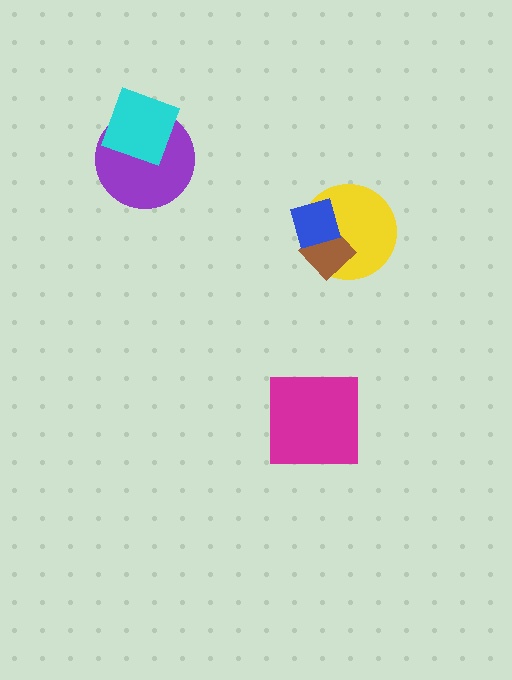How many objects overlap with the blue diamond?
2 objects overlap with the blue diamond.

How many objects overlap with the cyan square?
1 object overlaps with the cyan square.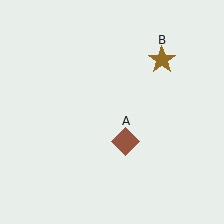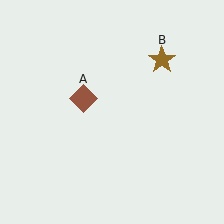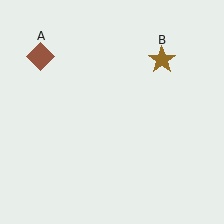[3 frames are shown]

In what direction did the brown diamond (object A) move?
The brown diamond (object A) moved up and to the left.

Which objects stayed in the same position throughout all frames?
Brown star (object B) remained stationary.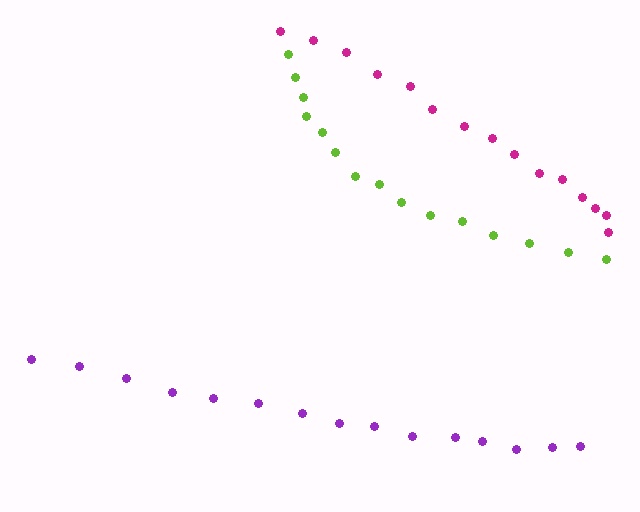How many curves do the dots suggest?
There are 3 distinct paths.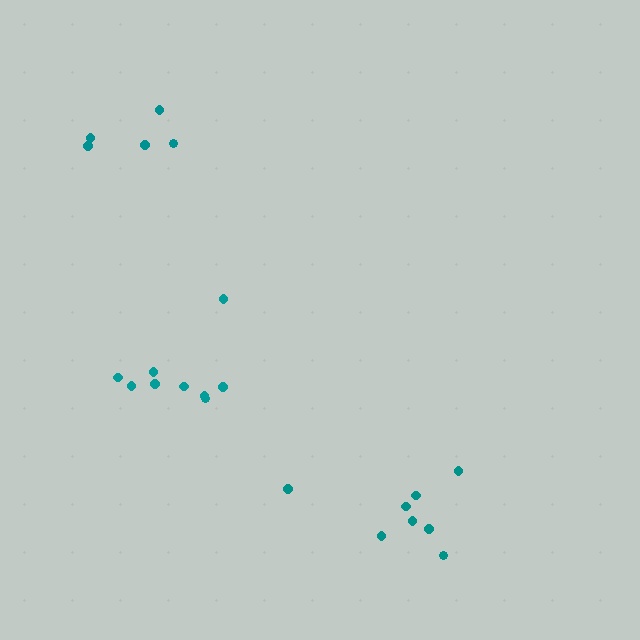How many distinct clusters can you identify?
There are 3 distinct clusters.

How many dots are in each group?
Group 1: 8 dots, Group 2: 5 dots, Group 3: 9 dots (22 total).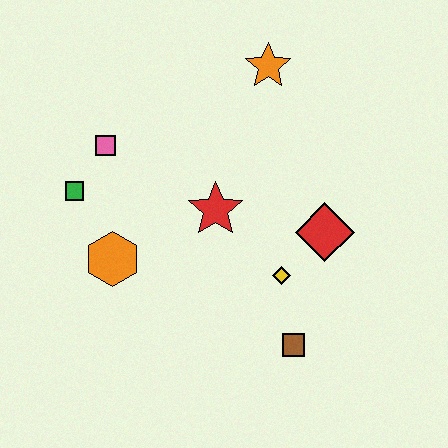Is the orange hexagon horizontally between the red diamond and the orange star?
No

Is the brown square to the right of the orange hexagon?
Yes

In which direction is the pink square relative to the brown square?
The pink square is above the brown square.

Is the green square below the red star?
No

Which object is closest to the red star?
The yellow diamond is closest to the red star.